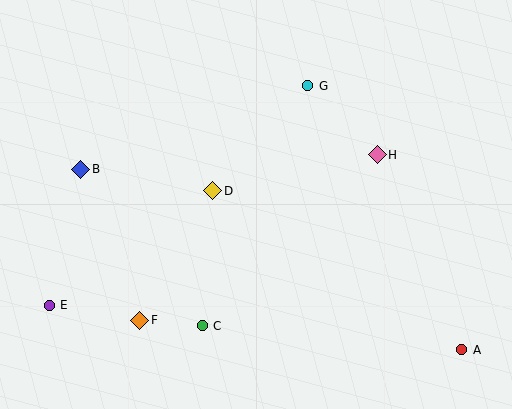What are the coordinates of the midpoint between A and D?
The midpoint between A and D is at (337, 270).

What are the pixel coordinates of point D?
Point D is at (213, 191).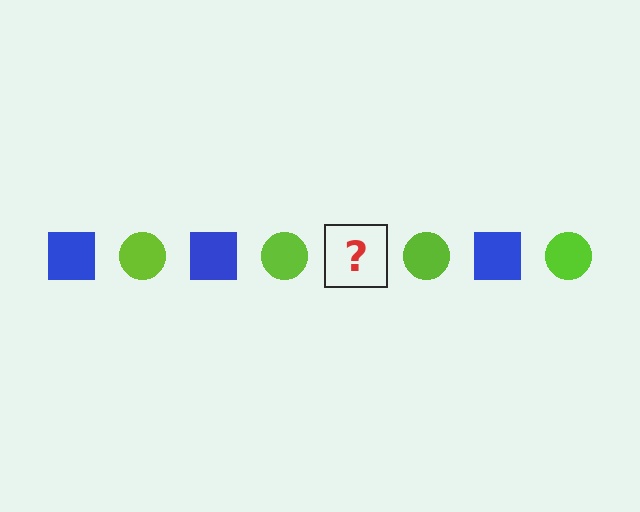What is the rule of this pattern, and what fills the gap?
The rule is that the pattern alternates between blue square and lime circle. The gap should be filled with a blue square.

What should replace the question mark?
The question mark should be replaced with a blue square.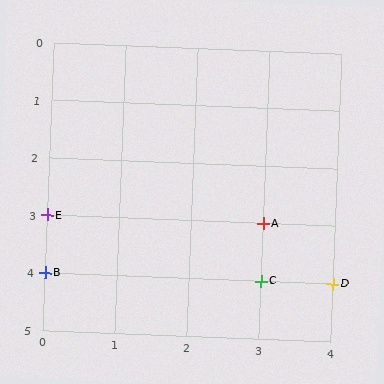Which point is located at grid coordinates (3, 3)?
Point A is at (3, 3).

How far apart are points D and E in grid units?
Points D and E are 4 columns and 1 row apart (about 4.1 grid units diagonally).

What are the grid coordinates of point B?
Point B is at grid coordinates (0, 4).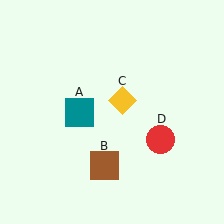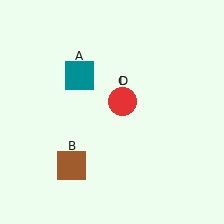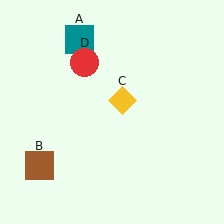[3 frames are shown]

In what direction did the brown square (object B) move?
The brown square (object B) moved left.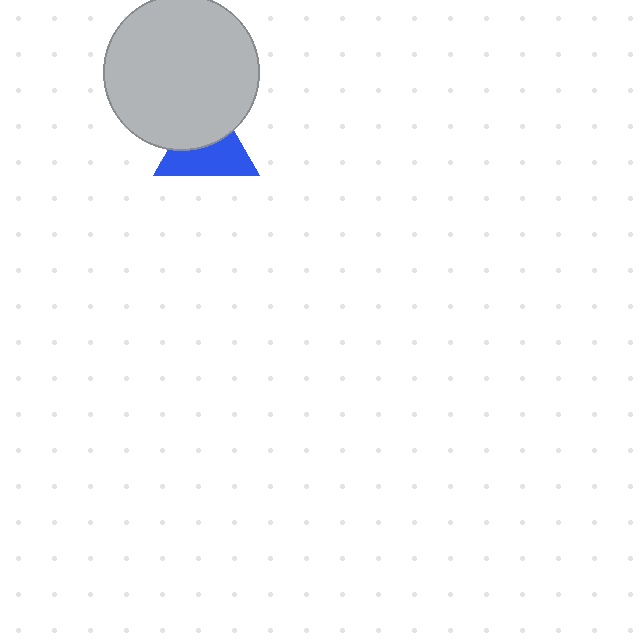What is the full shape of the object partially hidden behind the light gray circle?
The partially hidden object is a blue triangle.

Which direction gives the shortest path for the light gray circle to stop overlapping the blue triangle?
Moving up gives the shortest separation.